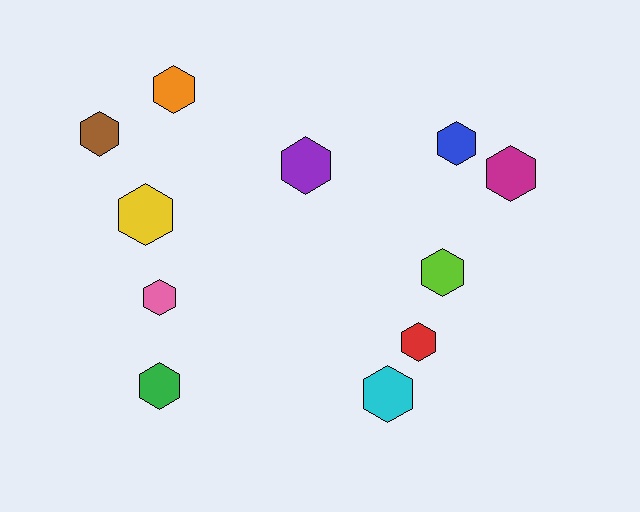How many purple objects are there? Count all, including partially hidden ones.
There is 1 purple object.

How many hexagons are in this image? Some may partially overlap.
There are 11 hexagons.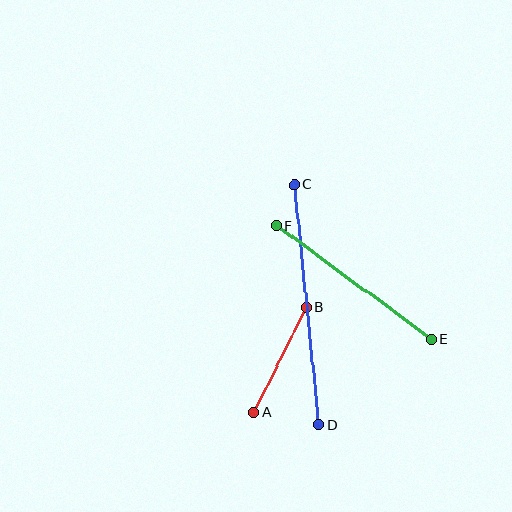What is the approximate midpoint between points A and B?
The midpoint is at approximately (280, 360) pixels.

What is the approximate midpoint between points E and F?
The midpoint is at approximately (354, 282) pixels.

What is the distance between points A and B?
The distance is approximately 117 pixels.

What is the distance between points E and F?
The distance is approximately 193 pixels.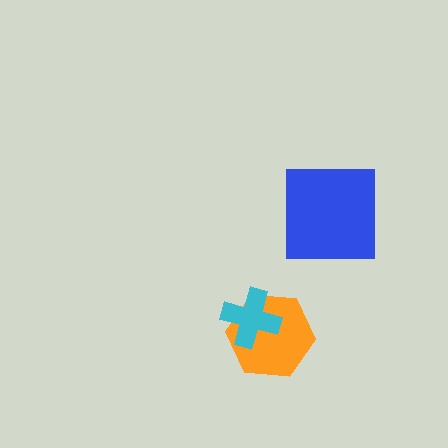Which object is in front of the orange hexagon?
The cyan cross is in front of the orange hexagon.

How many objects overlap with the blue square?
0 objects overlap with the blue square.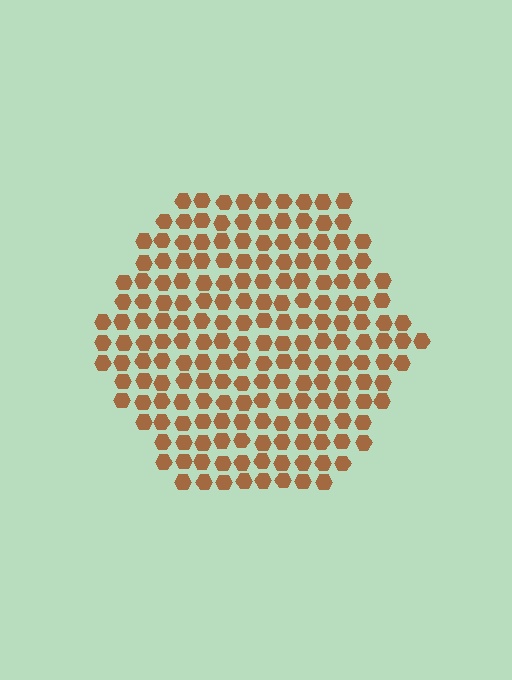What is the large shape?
The large shape is a hexagon.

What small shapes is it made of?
It is made of small hexagons.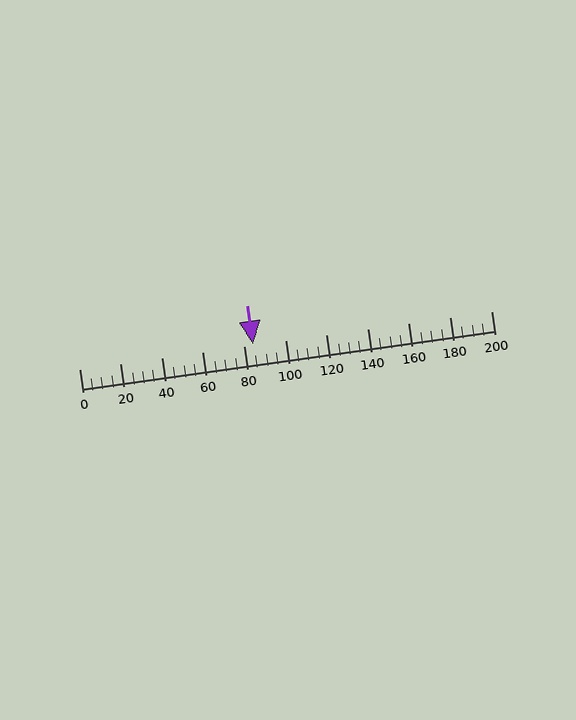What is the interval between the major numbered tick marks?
The major tick marks are spaced 20 units apart.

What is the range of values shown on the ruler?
The ruler shows values from 0 to 200.